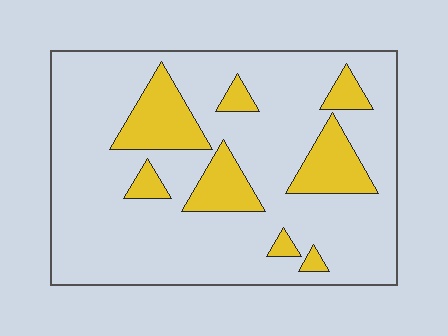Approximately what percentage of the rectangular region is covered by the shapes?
Approximately 20%.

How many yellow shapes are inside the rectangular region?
8.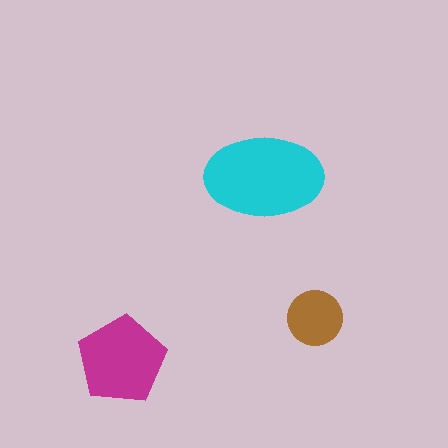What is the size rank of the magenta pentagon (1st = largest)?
2nd.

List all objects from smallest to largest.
The brown circle, the magenta pentagon, the cyan ellipse.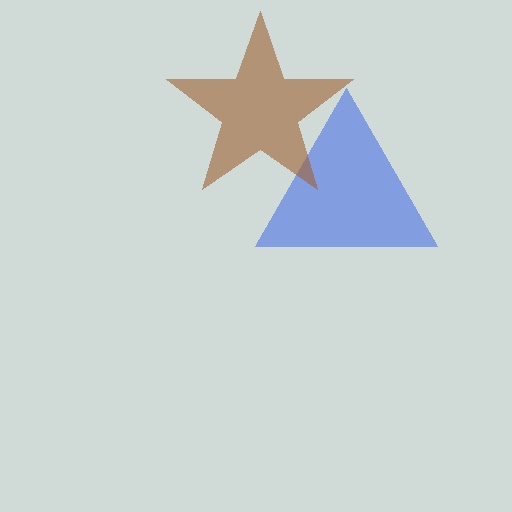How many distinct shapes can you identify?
There are 2 distinct shapes: a blue triangle, a brown star.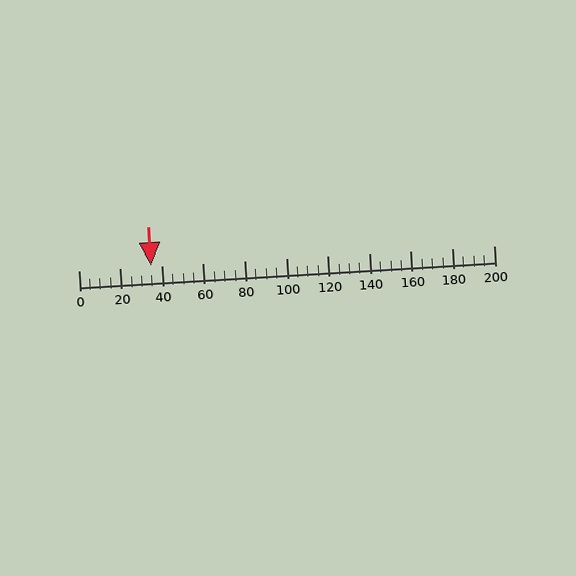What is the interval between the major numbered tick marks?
The major tick marks are spaced 20 units apart.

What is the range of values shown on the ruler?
The ruler shows values from 0 to 200.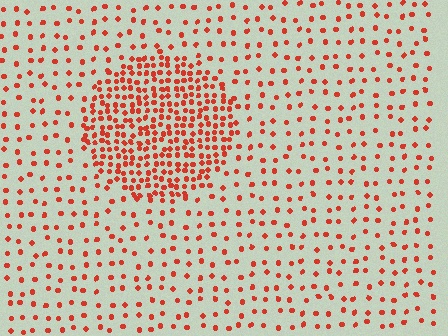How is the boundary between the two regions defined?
The boundary is defined by a change in element density (approximately 2.9x ratio). All elements are the same color, size, and shape.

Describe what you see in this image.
The image contains small red elements arranged at two different densities. A circle-shaped region is visible where the elements are more densely packed than the surrounding area.